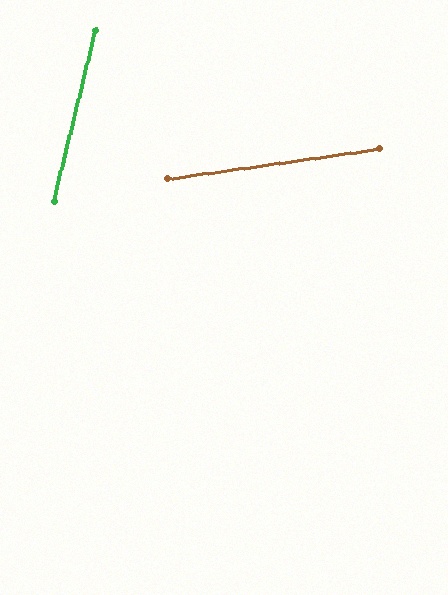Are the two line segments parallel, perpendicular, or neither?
Neither parallel nor perpendicular — they differ by about 68°.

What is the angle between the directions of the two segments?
Approximately 68 degrees.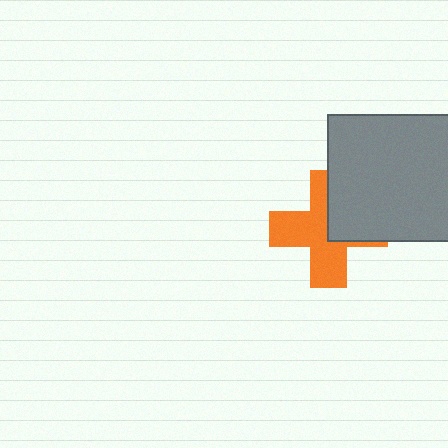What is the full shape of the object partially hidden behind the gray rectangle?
The partially hidden object is an orange cross.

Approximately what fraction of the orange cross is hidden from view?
Roughly 36% of the orange cross is hidden behind the gray rectangle.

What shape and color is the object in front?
The object in front is a gray rectangle.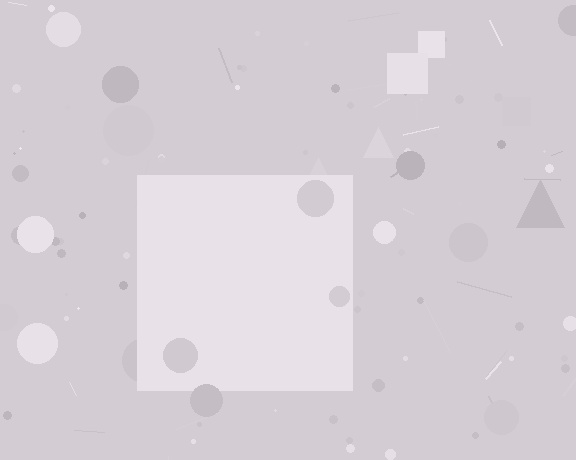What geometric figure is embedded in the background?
A square is embedded in the background.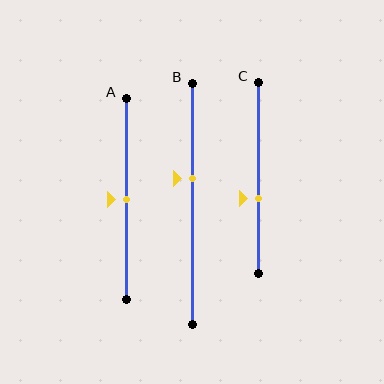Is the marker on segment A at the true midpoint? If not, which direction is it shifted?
Yes, the marker on segment A is at the true midpoint.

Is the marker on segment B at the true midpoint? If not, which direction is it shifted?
No, the marker on segment B is shifted upward by about 11% of the segment length.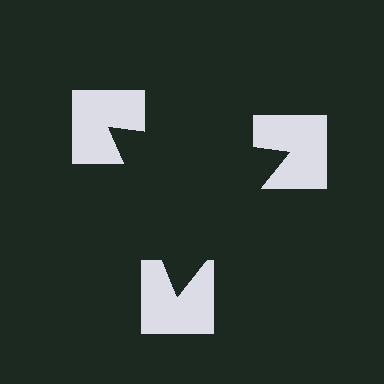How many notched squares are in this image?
There are 3 — one at each vertex of the illusory triangle.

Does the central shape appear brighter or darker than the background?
It typically appears slightly darker than the background, even though no actual brightness change is drawn.